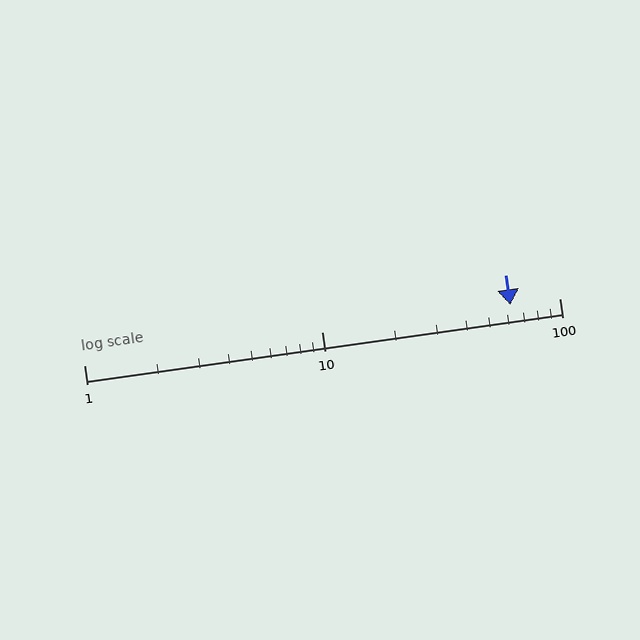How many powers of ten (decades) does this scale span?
The scale spans 2 decades, from 1 to 100.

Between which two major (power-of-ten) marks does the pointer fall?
The pointer is between 10 and 100.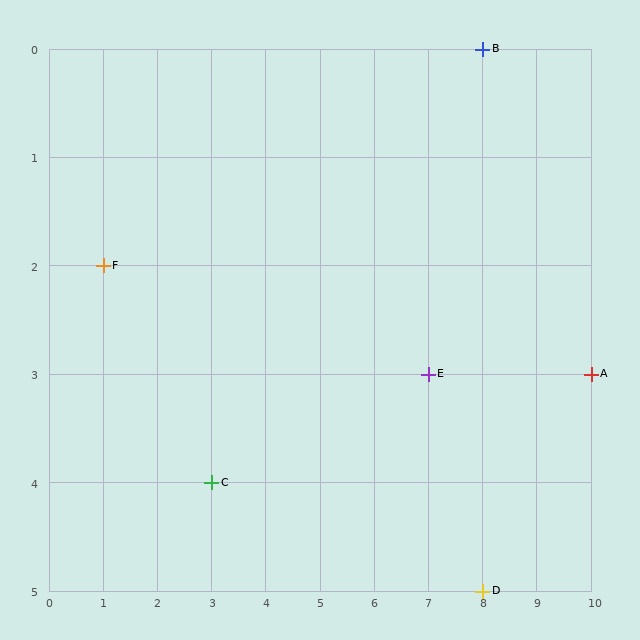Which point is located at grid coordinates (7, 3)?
Point E is at (7, 3).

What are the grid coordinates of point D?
Point D is at grid coordinates (8, 5).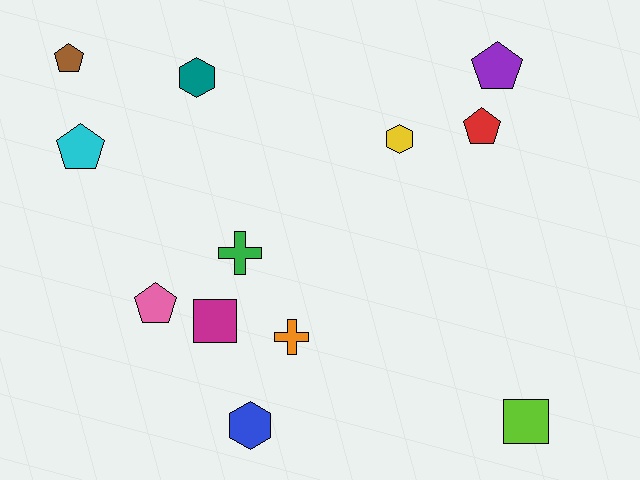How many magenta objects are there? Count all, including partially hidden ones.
There is 1 magenta object.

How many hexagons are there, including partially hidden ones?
There are 3 hexagons.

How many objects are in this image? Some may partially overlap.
There are 12 objects.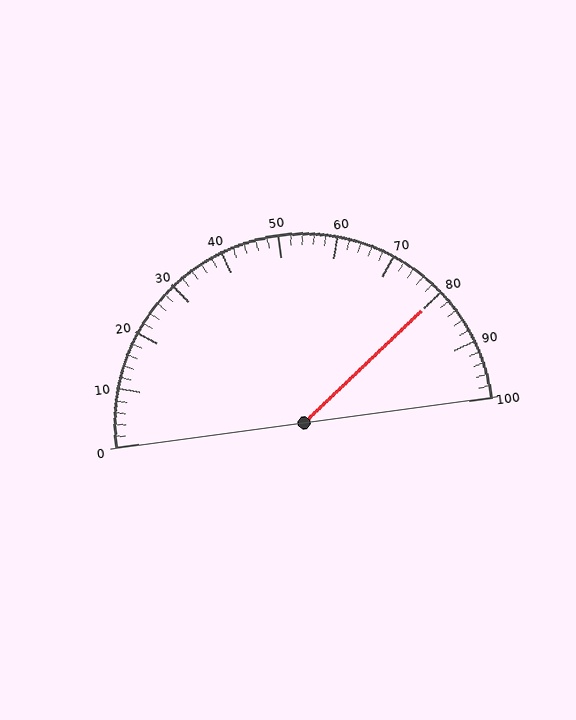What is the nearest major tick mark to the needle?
The nearest major tick mark is 80.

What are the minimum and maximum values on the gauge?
The gauge ranges from 0 to 100.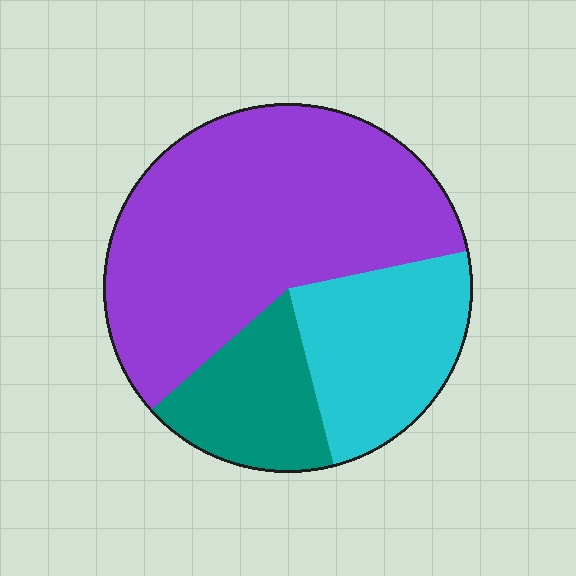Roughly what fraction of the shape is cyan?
Cyan covers 24% of the shape.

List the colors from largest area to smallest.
From largest to smallest: purple, cyan, teal.